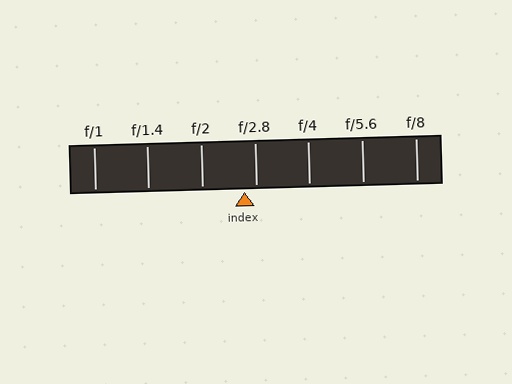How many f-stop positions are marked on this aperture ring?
There are 7 f-stop positions marked.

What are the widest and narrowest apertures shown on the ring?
The widest aperture shown is f/1 and the narrowest is f/8.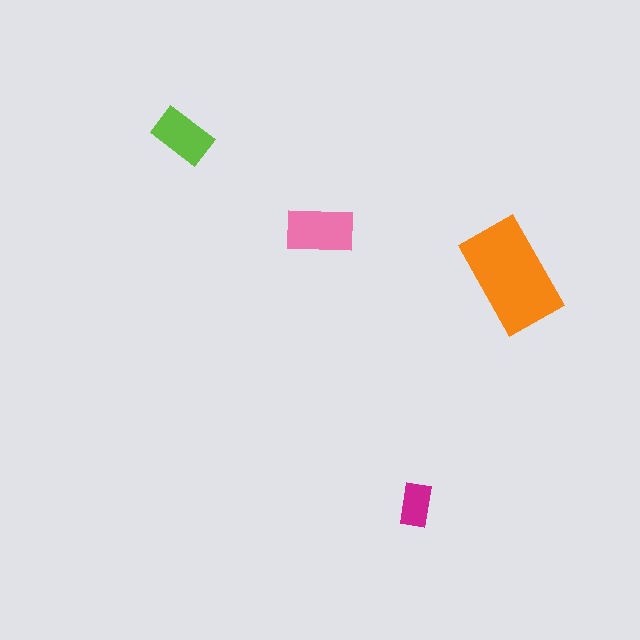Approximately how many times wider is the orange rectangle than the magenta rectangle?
About 2.5 times wider.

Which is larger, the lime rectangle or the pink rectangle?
The pink one.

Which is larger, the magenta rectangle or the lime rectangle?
The lime one.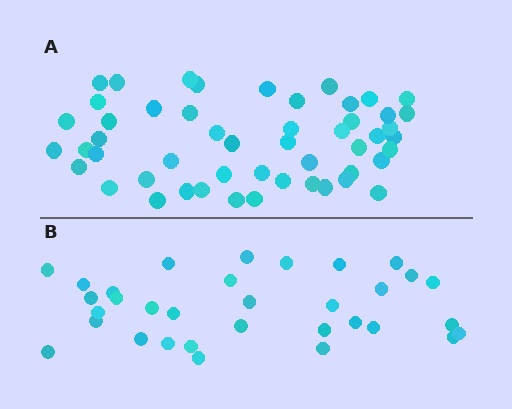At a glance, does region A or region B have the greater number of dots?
Region A (the top region) has more dots.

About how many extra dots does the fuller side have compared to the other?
Region A has approximately 20 more dots than region B.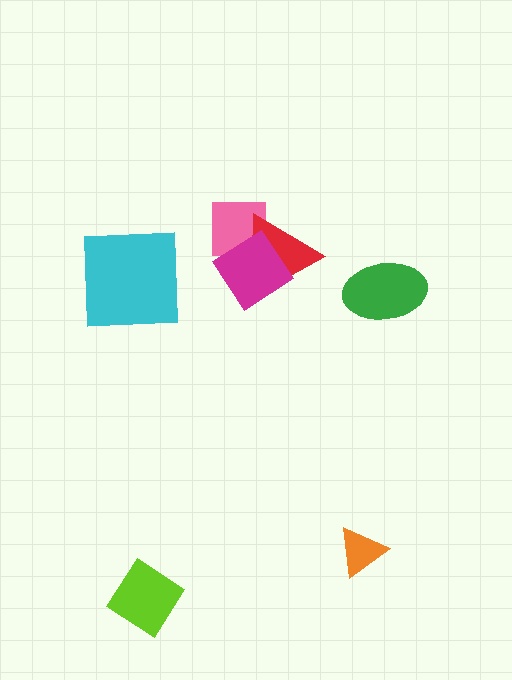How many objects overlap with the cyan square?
0 objects overlap with the cyan square.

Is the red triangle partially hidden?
Yes, it is partially covered by another shape.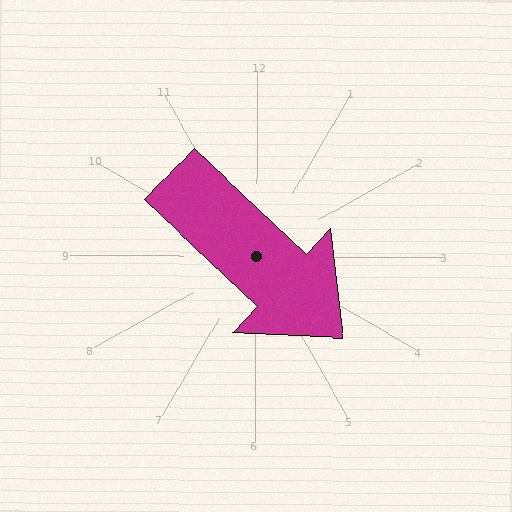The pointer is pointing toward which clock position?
Roughly 4 o'clock.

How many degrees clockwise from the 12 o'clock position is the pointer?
Approximately 133 degrees.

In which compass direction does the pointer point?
Southeast.